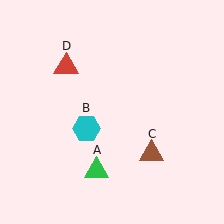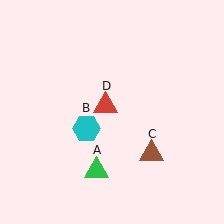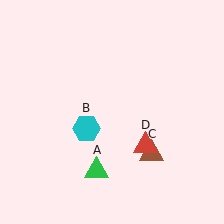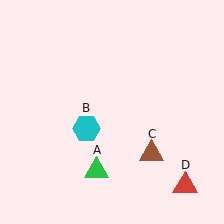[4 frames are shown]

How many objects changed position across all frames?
1 object changed position: red triangle (object D).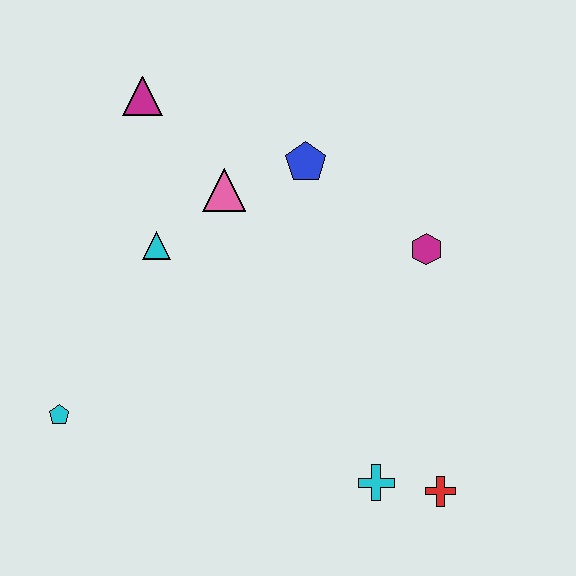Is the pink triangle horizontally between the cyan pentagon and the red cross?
Yes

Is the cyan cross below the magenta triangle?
Yes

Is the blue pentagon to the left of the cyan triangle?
No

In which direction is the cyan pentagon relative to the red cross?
The cyan pentagon is to the left of the red cross.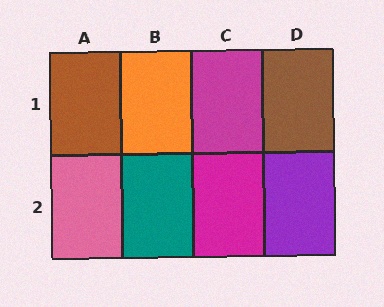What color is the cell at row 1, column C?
Magenta.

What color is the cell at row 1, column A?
Brown.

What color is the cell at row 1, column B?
Orange.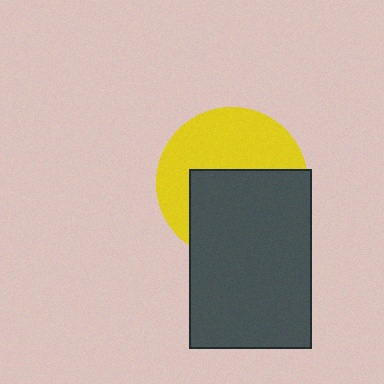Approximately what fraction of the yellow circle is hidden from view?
Roughly 51% of the yellow circle is hidden behind the dark gray rectangle.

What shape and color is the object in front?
The object in front is a dark gray rectangle.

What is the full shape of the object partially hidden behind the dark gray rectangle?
The partially hidden object is a yellow circle.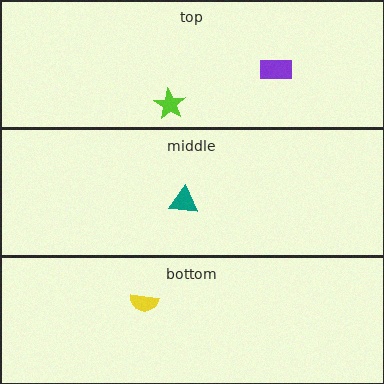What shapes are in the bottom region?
The yellow semicircle.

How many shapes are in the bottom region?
1.